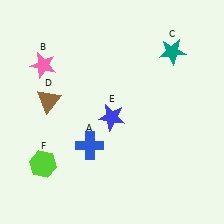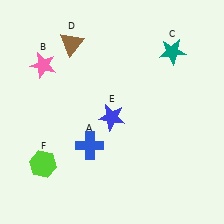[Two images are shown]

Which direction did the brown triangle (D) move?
The brown triangle (D) moved up.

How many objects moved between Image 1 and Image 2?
1 object moved between the two images.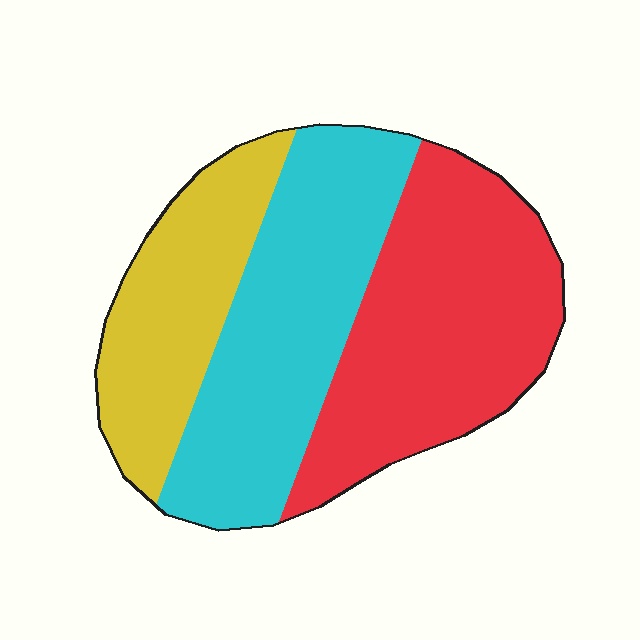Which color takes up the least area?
Yellow, at roughly 25%.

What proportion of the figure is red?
Red covers around 40% of the figure.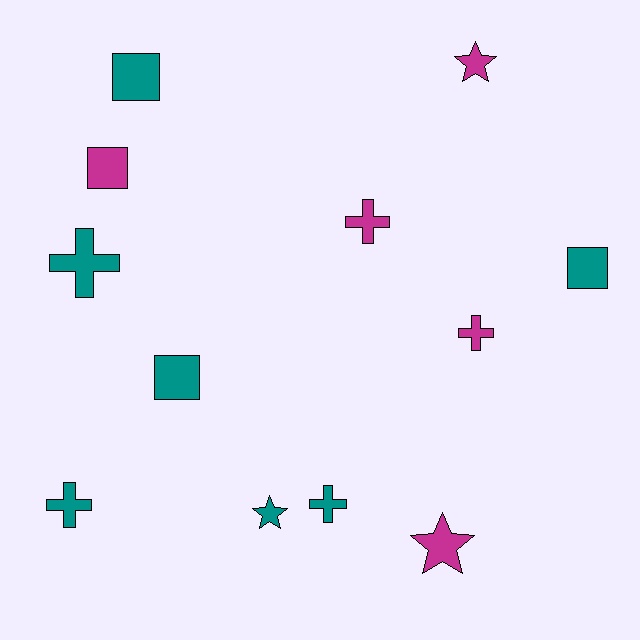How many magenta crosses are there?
There are 2 magenta crosses.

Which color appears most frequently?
Teal, with 7 objects.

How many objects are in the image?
There are 12 objects.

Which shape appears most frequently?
Cross, with 5 objects.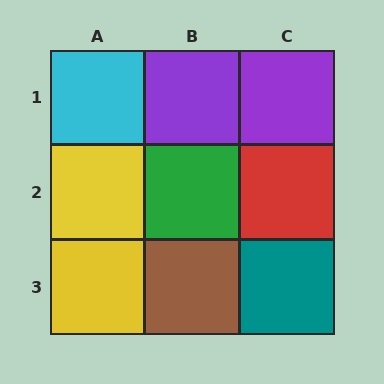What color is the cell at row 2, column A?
Yellow.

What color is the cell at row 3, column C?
Teal.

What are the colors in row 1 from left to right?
Cyan, purple, purple.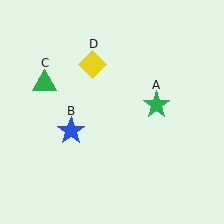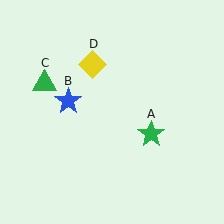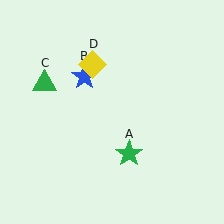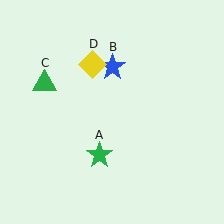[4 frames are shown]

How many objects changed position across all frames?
2 objects changed position: green star (object A), blue star (object B).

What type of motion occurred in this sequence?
The green star (object A), blue star (object B) rotated clockwise around the center of the scene.